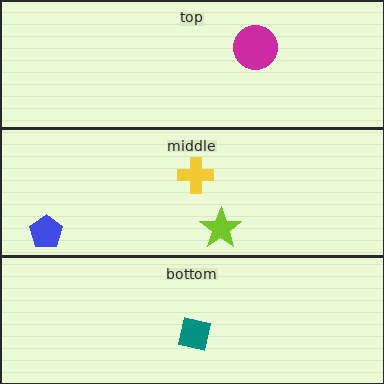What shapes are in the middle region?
The blue pentagon, the yellow cross, the lime star.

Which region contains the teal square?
The bottom region.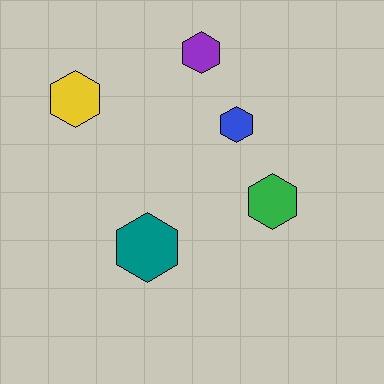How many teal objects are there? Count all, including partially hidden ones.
There is 1 teal object.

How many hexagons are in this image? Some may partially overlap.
There are 5 hexagons.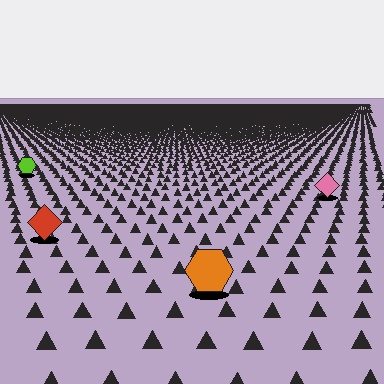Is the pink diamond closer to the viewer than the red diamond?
No. The red diamond is closer — you can tell from the texture gradient: the ground texture is coarser near it.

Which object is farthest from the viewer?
The lime hexagon is farthest from the viewer. It appears smaller and the ground texture around it is denser.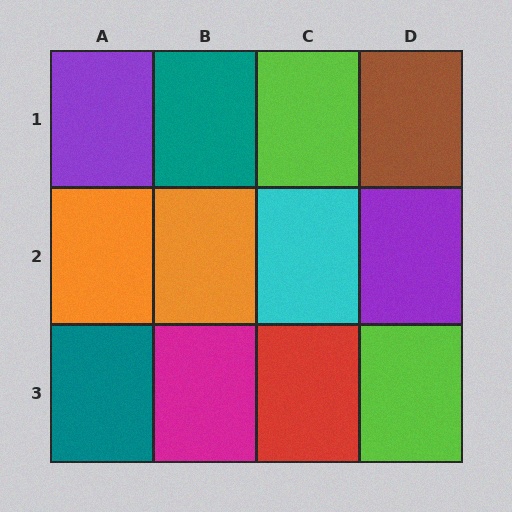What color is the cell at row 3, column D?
Lime.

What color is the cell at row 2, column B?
Orange.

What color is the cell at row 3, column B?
Magenta.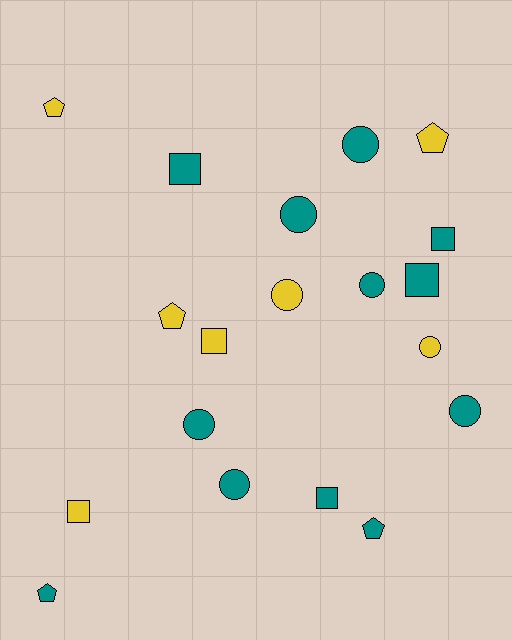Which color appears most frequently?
Teal, with 12 objects.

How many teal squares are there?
There are 4 teal squares.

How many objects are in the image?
There are 19 objects.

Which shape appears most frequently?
Circle, with 8 objects.